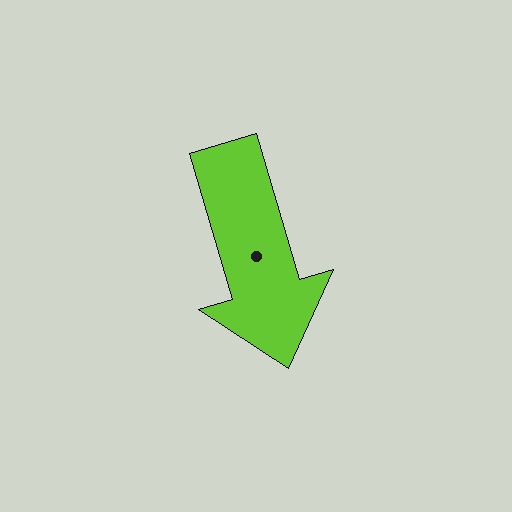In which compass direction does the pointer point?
South.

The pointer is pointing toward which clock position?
Roughly 5 o'clock.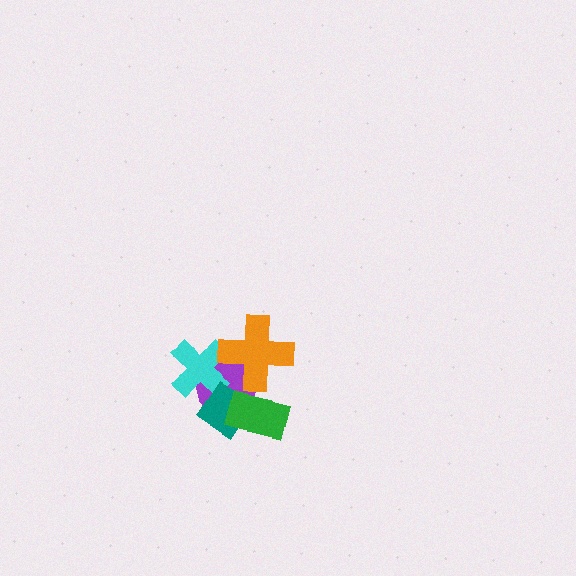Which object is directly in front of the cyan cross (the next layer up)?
The teal diamond is directly in front of the cyan cross.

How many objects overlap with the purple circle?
4 objects overlap with the purple circle.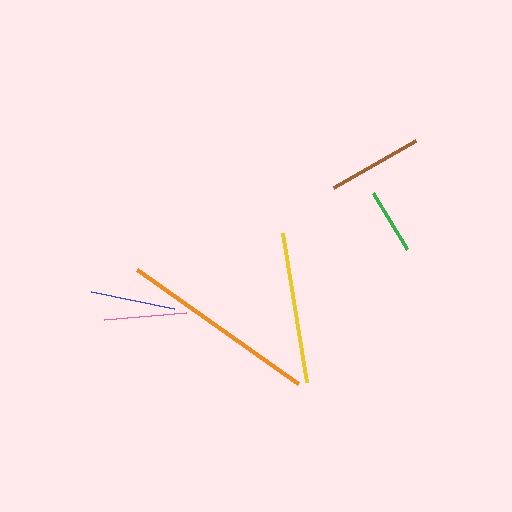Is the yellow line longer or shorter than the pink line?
The yellow line is longer than the pink line.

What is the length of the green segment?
The green segment is approximately 66 pixels long.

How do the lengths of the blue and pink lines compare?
The blue and pink lines are approximately the same length.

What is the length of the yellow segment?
The yellow segment is approximately 151 pixels long.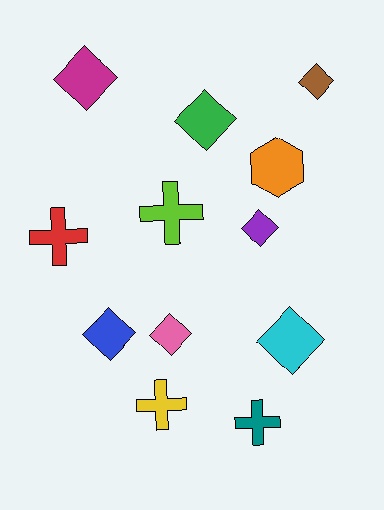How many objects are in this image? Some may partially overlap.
There are 12 objects.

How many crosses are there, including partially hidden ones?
There are 4 crosses.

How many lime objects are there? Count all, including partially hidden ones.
There is 1 lime object.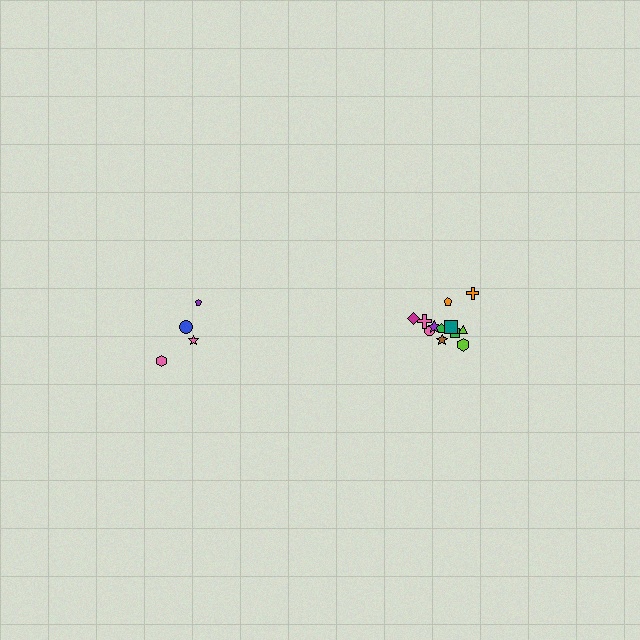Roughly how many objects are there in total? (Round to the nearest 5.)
Roughly 15 objects in total.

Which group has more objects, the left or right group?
The right group.